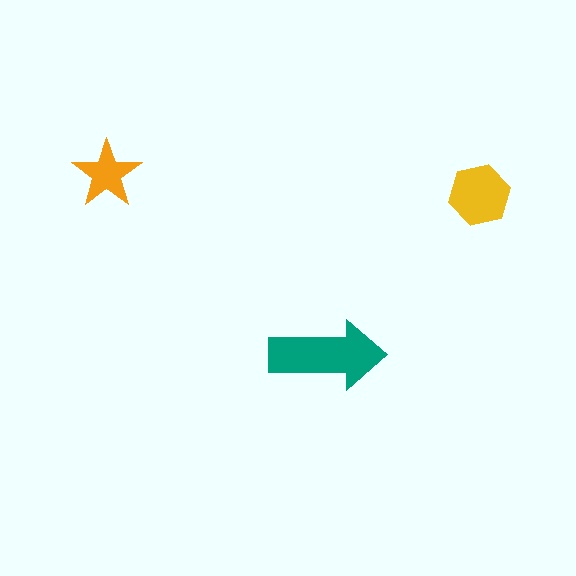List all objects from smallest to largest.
The orange star, the yellow hexagon, the teal arrow.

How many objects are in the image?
There are 3 objects in the image.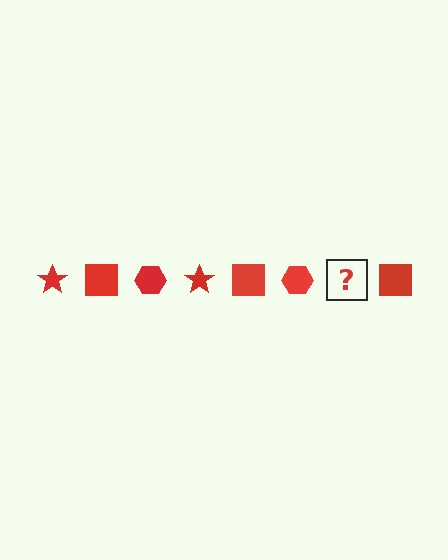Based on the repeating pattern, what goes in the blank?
The blank should be a red star.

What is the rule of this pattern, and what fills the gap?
The rule is that the pattern cycles through star, square, hexagon shapes in red. The gap should be filled with a red star.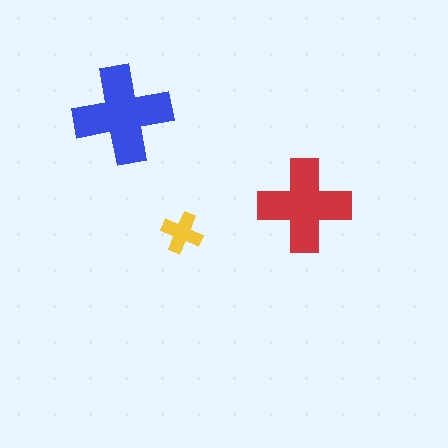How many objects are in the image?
There are 3 objects in the image.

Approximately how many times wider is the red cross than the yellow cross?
About 2.5 times wider.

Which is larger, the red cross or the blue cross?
The blue one.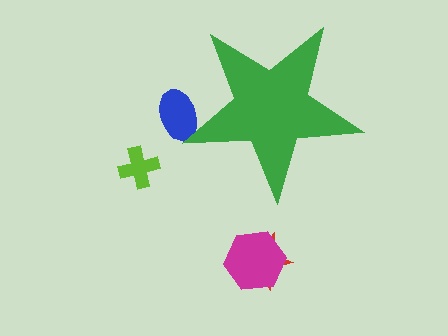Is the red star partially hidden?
No, the red star is fully visible.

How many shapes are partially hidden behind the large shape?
1 shape is partially hidden.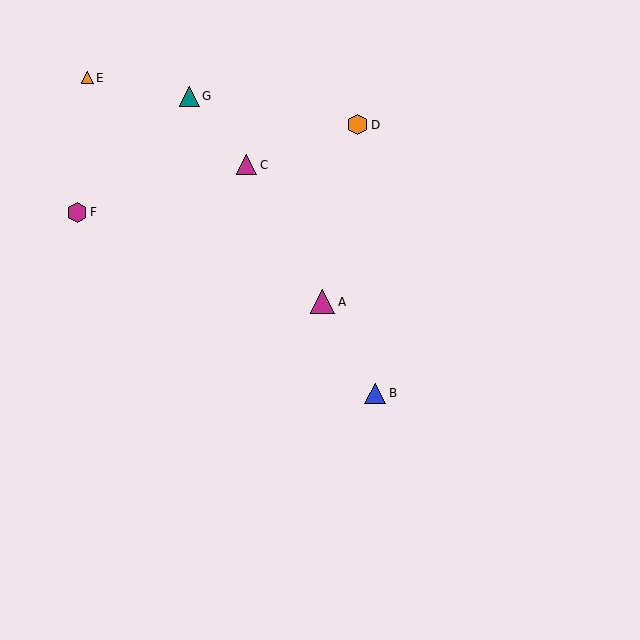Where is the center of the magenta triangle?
The center of the magenta triangle is at (322, 302).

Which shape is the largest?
The magenta triangle (labeled A) is the largest.